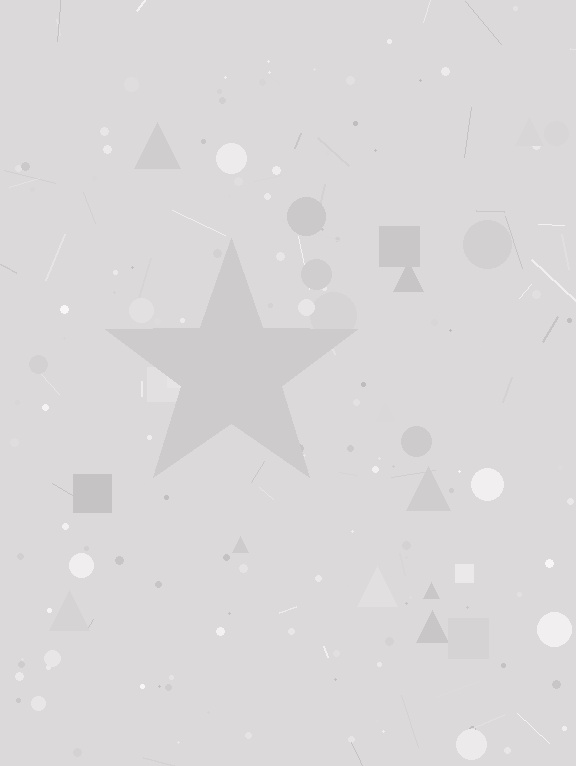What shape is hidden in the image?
A star is hidden in the image.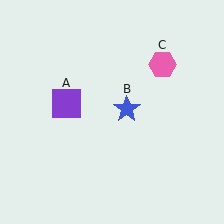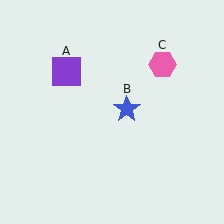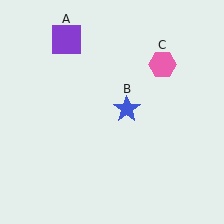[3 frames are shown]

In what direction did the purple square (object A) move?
The purple square (object A) moved up.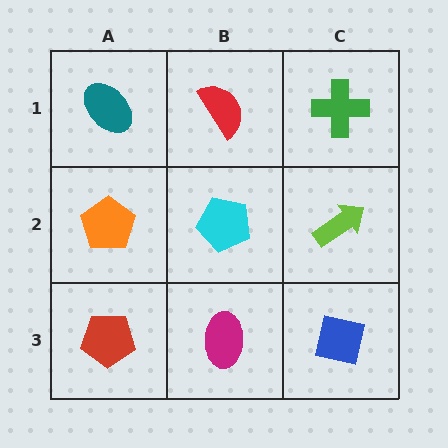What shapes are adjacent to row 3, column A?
An orange pentagon (row 2, column A), a magenta ellipse (row 3, column B).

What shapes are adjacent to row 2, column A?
A teal ellipse (row 1, column A), a red pentagon (row 3, column A), a cyan pentagon (row 2, column B).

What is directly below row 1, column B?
A cyan pentagon.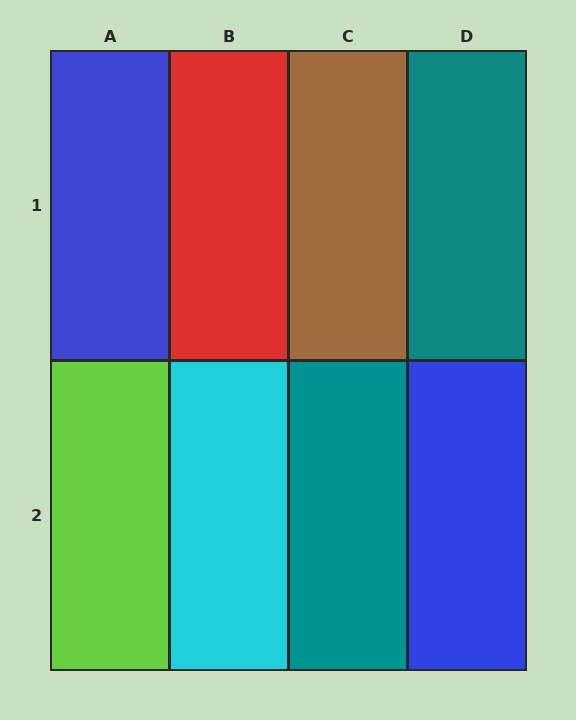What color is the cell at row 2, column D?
Blue.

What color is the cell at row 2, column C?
Teal.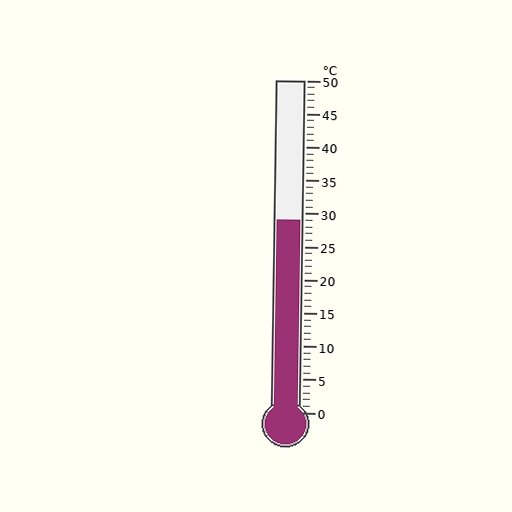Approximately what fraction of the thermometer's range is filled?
The thermometer is filled to approximately 60% of its range.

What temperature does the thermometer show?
The thermometer shows approximately 29°C.